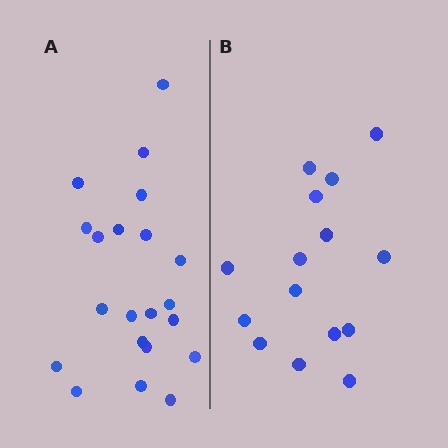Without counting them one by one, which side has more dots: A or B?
Region A (the left region) has more dots.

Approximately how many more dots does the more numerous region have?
Region A has about 6 more dots than region B.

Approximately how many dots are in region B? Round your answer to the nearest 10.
About 20 dots. (The exact count is 15, which rounds to 20.)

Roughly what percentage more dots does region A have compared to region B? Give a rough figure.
About 40% more.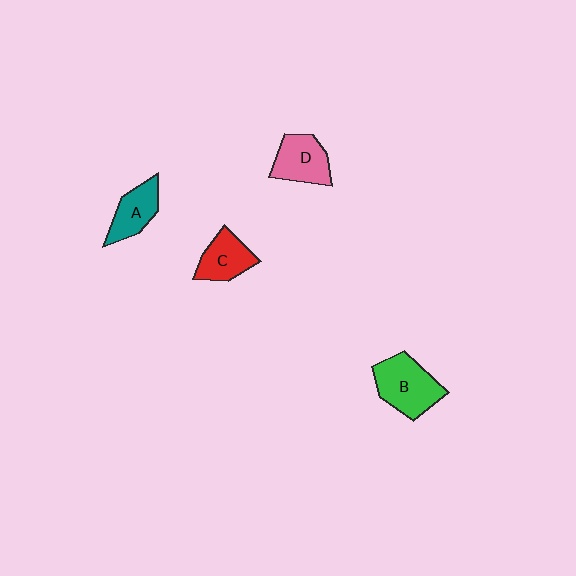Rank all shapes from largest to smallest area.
From largest to smallest: B (green), D (pink), C (red), A (teal).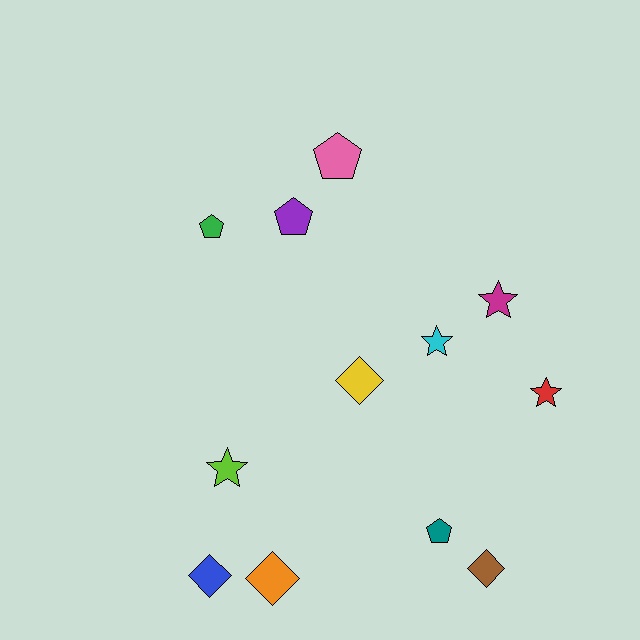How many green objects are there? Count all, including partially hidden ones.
There is 1 green object.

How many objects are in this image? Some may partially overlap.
There are 12 objects.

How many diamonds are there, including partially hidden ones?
There are 4 diamonds.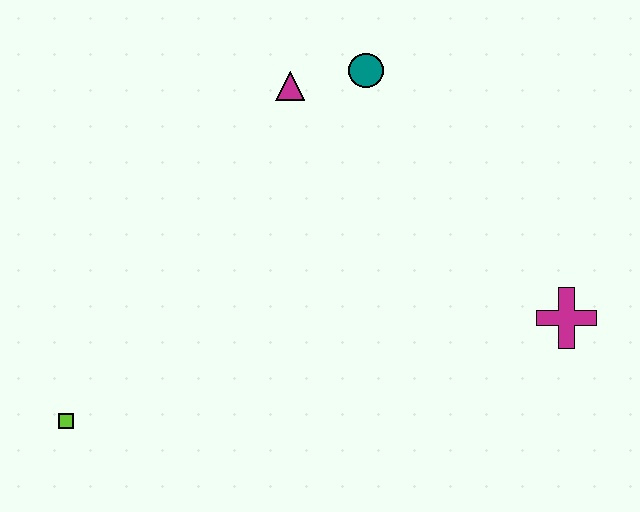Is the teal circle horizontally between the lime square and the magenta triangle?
No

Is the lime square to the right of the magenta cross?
No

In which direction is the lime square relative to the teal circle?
The lime square is below the teal circle.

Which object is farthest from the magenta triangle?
The lime square is farthest from the magenta triangle.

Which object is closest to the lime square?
The magenta triangle is closest to the lime square.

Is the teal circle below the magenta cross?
No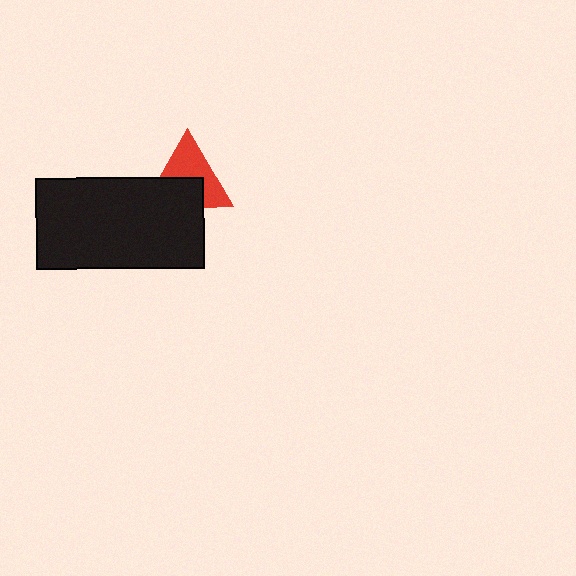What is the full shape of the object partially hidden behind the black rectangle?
The partially hidden object is a red triangle.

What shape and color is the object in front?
The object in front is a black rectangle.